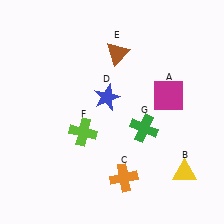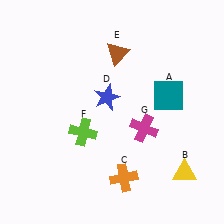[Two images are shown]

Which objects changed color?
A changed from magenta to teal. G changed from green to magenta.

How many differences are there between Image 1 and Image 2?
There are 2 differences between the two images.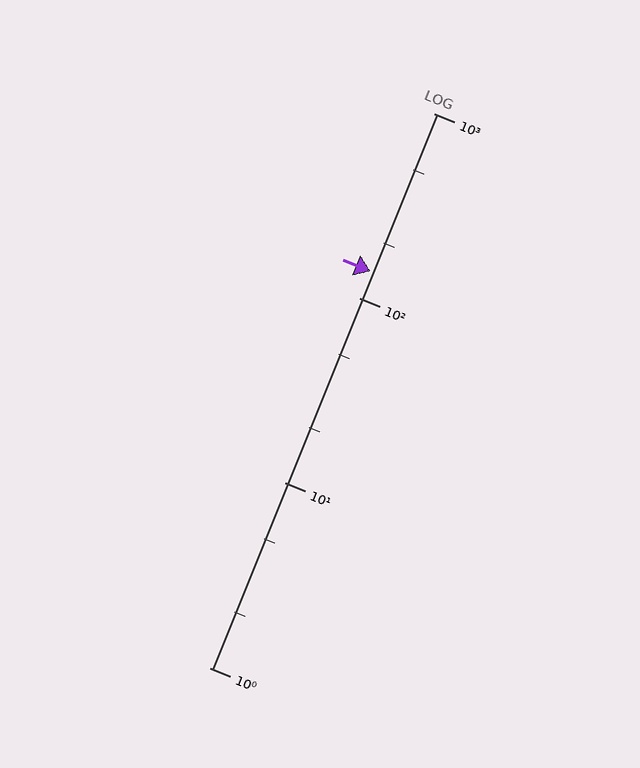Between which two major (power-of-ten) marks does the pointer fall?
The pointer is between 100 and 1000.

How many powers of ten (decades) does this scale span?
The scale spans 3 decades, from 1 to 1000.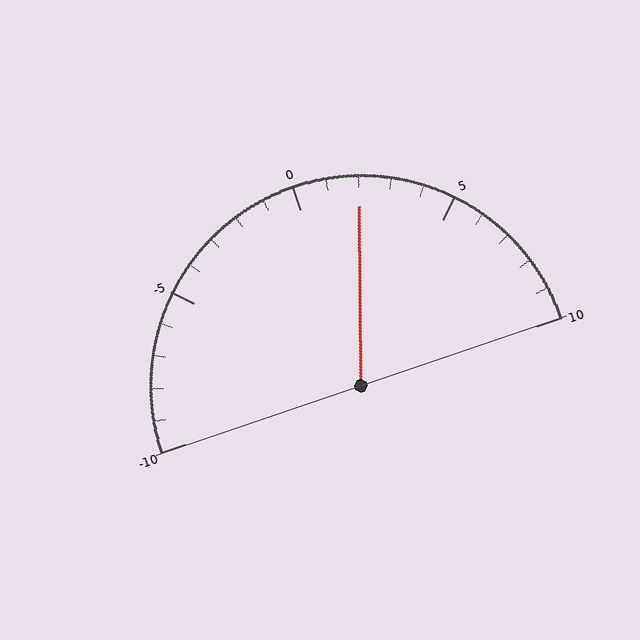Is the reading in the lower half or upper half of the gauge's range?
The reading is in the upper half of the range (-10 to 10).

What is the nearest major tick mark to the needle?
The nearest major tick mark is 0.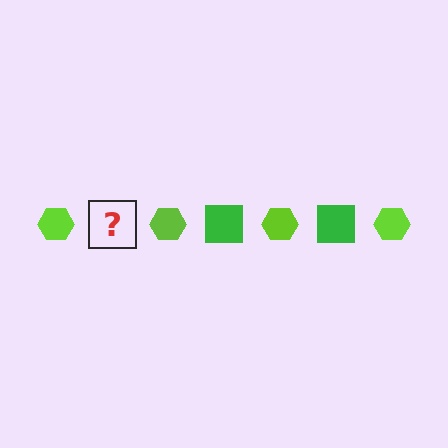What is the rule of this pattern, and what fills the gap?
The rule is that the pattern alternates between lime hexagon and green square. The gap should be filled with a green square.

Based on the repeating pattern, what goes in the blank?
The blank should be a green square.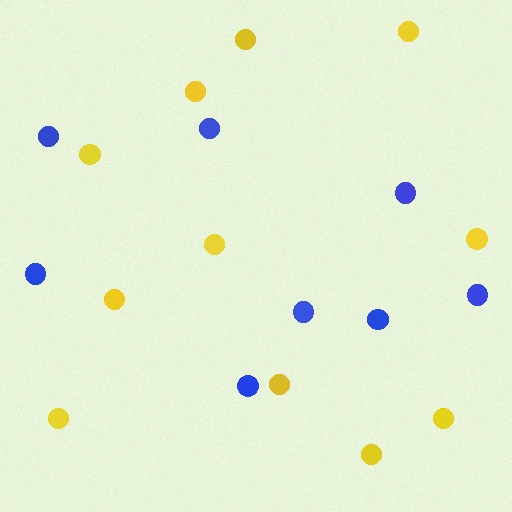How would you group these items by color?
There are 2 groups: one group of blue circles (8) and one group of yellow circles (11).